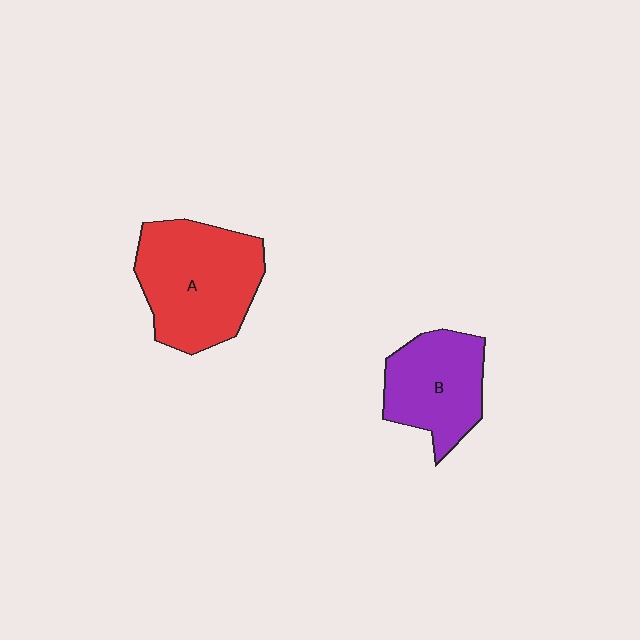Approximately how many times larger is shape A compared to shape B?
Approximately 1.4 times.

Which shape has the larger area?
Shape A (red).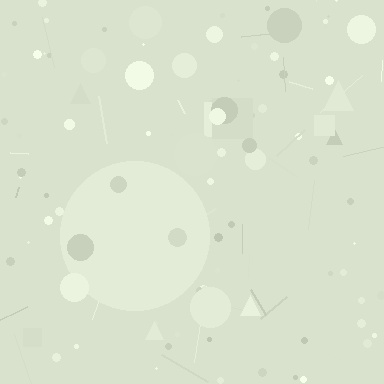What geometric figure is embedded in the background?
A circle is embedded in the background.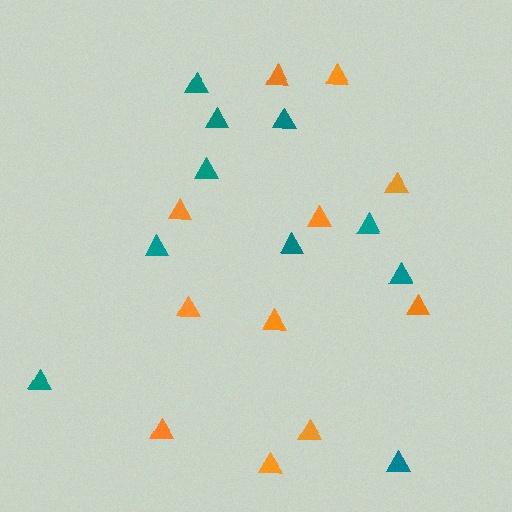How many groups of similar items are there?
There are 2 groups: one group of orange triangles (11) and one group of teal triangles (10).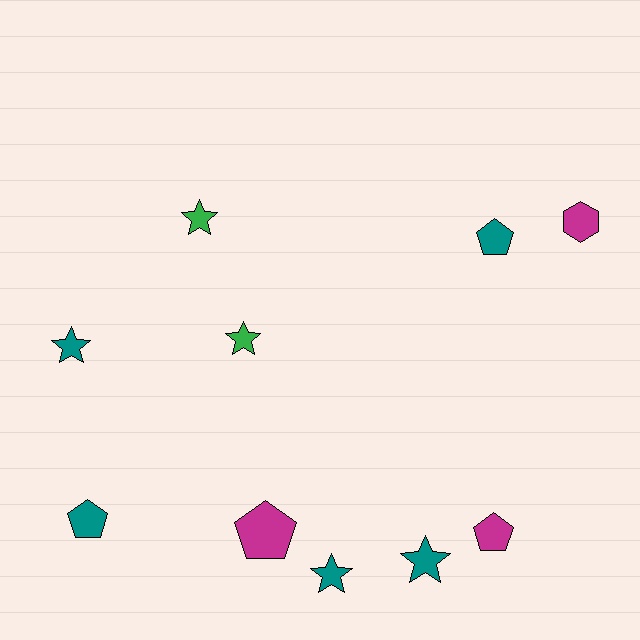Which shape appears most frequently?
Star, with 5 objects.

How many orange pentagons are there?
There are no orange pentagons.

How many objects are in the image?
There are 10 objects.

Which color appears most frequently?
Teal, with 5 objects.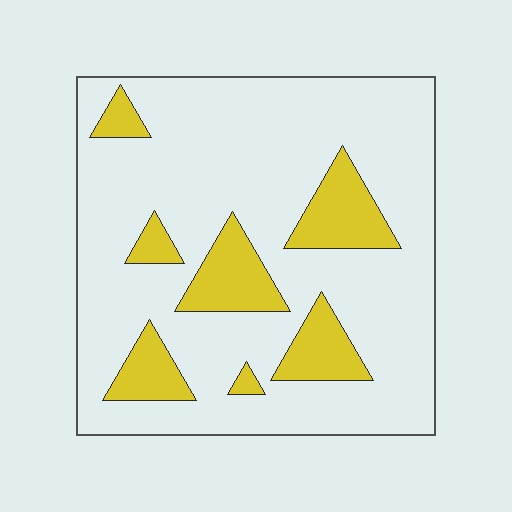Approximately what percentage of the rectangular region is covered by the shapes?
Approximately 20%.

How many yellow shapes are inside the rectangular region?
7.